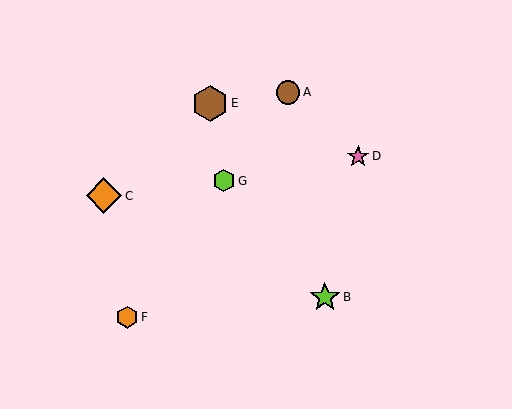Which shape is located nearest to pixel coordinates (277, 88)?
The brown circle (labeled A) at (288, 92) is nearest to that location.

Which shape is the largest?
The orange diamond (labeled C) is the largest.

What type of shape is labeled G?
Shape G is a lime hexagon.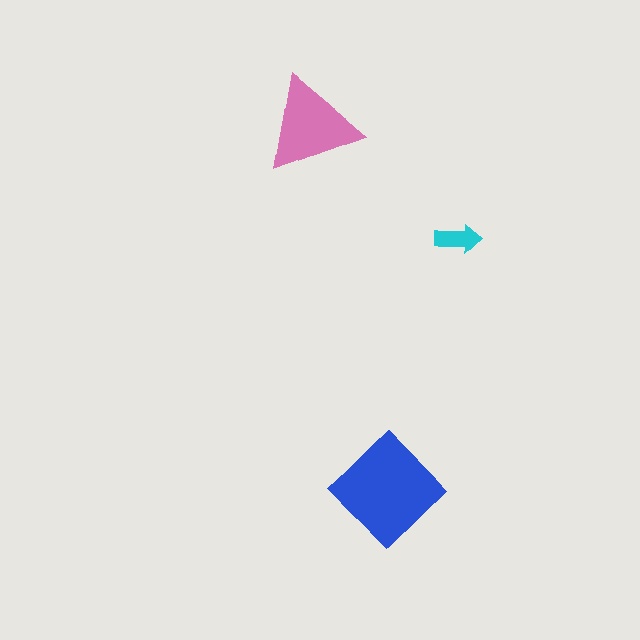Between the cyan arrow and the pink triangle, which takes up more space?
The pink triangle.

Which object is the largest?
The blue diamond.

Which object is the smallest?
The cyan arrow.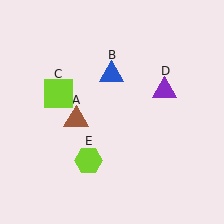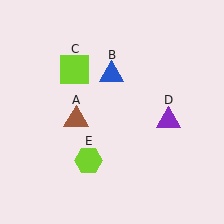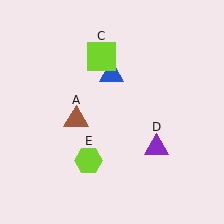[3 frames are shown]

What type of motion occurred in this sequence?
The lime square (object C), purple triangle (object D) rotated clockwise around the center of the scene.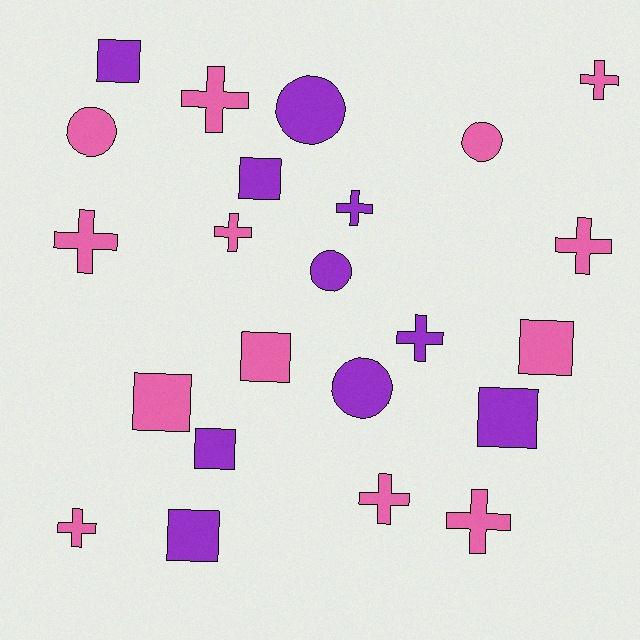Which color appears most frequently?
Pink, with 13 objects.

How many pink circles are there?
There are 2 pink circles.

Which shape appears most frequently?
Cross, with 10 objects.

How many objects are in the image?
There are 23 objects.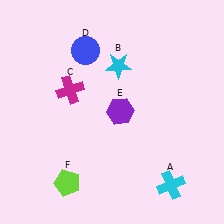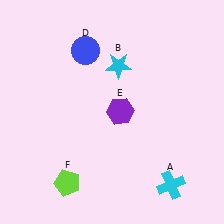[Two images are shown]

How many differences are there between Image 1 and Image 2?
There is 1 difference between the two images.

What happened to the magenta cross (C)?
The magenta cross (C) was removed in Image 2. It was in the top-left area of Image 1.